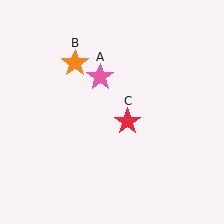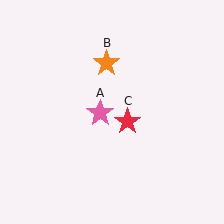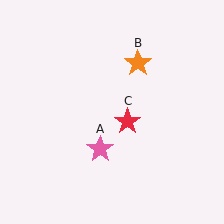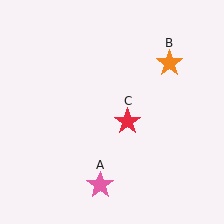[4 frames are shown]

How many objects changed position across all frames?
2 objects changed position: pink star (object A), orange star (object B).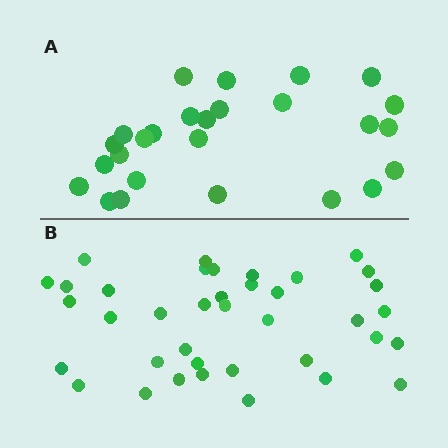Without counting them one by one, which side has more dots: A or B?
Region B (the bottom region) has more dots.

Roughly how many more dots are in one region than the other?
Region B has roughly 12 or so more dots than region A.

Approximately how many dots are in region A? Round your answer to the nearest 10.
About 30 dots. (The exact count is 26, which rounds to 30.)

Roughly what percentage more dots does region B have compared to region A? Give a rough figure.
About 45% more.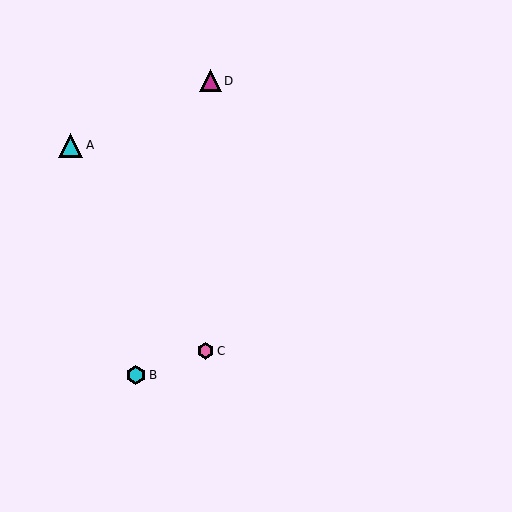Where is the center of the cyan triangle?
The center of the cyan triangle is at (70, 145).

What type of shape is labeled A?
Shape A is a cyan triangle.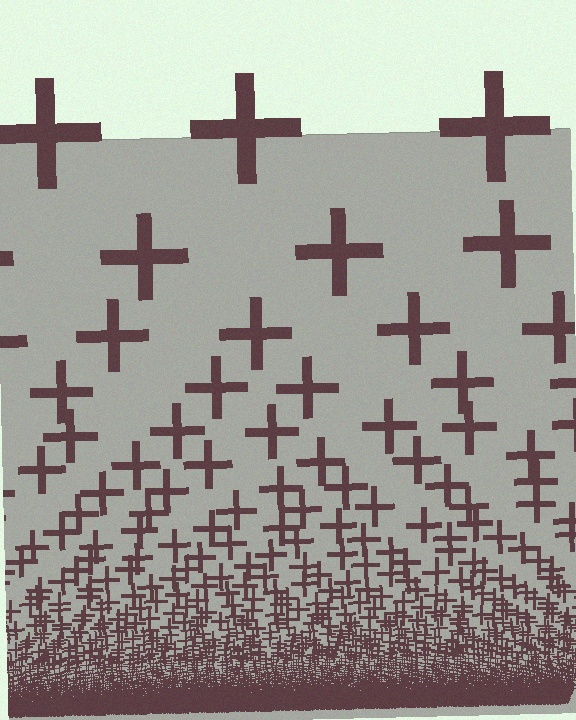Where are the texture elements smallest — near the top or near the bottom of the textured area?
Near the bottom.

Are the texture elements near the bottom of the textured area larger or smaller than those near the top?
Smaller. The gradient is inverted — elements near the bottom are smaller and denser.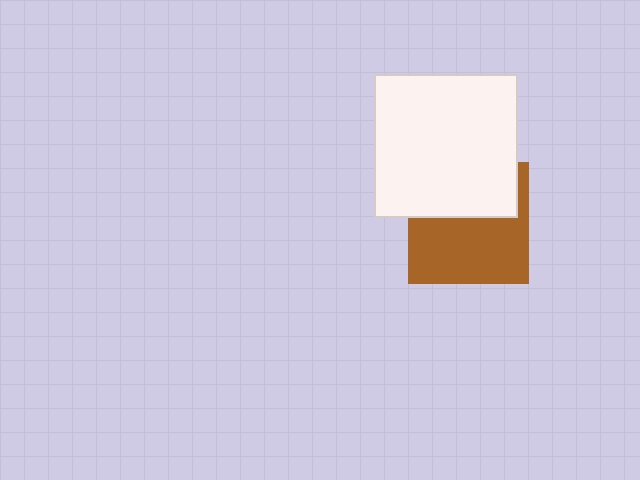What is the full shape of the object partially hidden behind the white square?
The partially hidden object is a brown square.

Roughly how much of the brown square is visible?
About half of it is visible (roughly 59%).